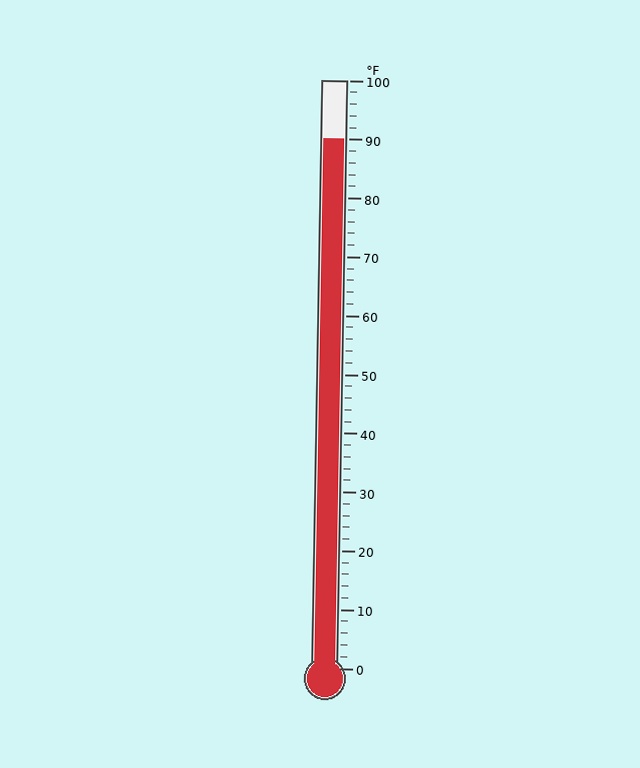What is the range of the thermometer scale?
The thermometer scale ranges from 0°F to 100°F.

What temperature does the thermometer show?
The thermometer shows approximately 90°F.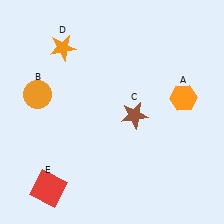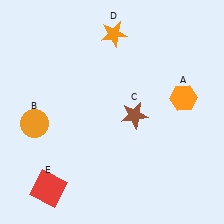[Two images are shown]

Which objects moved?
The objects that moved are: the orange circle (B), the orange star (D).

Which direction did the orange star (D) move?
The orange star (D) moved right.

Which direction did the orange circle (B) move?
The orange circle (B) moved down.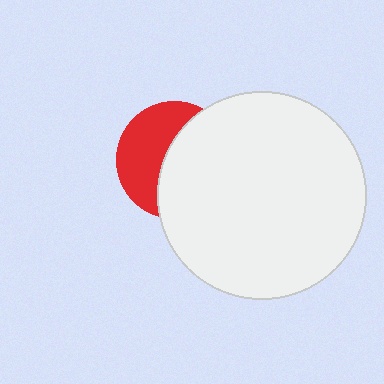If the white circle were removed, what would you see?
You would see the complete red circle.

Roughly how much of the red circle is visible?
A small part of it is visible (roughly 45%).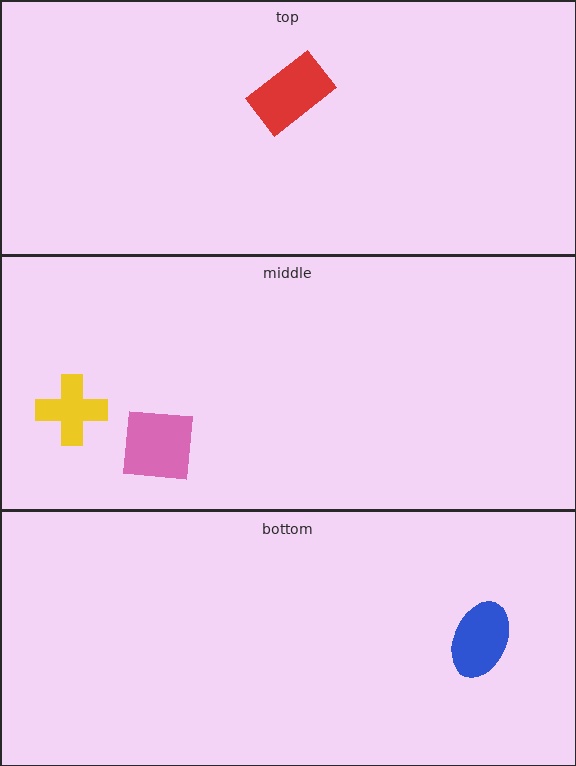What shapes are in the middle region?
The pink square, the yellow cross.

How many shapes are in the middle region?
2.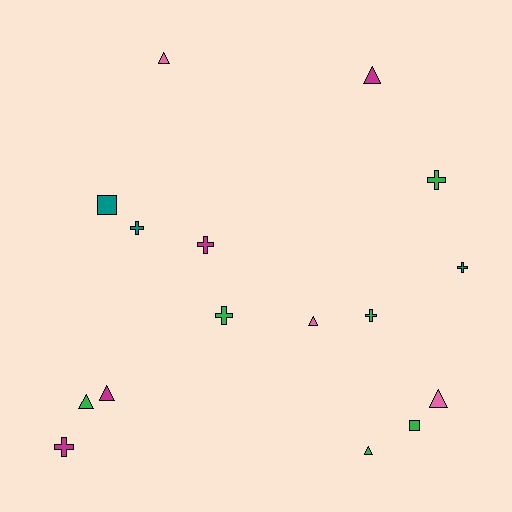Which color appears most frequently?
Green, with 6 objects.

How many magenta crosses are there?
There are 2 magenta crosses.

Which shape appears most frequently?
Triangle, with 7 objects.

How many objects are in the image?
There are 16 objects.